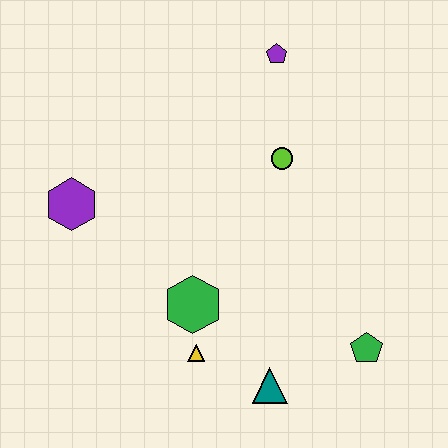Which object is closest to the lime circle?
The purple pentagon is closest to the lime circle.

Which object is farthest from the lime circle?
The teal triangle is farthest from the lime circle.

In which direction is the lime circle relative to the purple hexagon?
The lime circle is to the right of the purple hexagon.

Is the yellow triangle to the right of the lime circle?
No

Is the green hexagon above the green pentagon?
Yes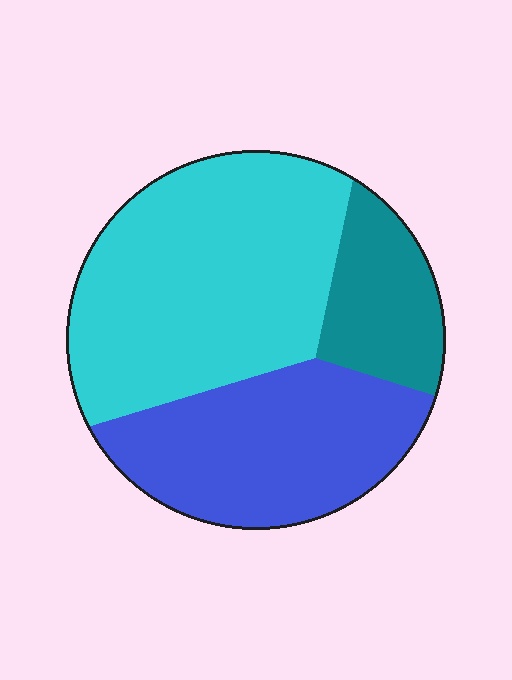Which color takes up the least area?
Teal, at roughly 15%.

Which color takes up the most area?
Cyan, at roughly 50%.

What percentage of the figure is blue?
Blue takes up about one third (1/3) of the figure.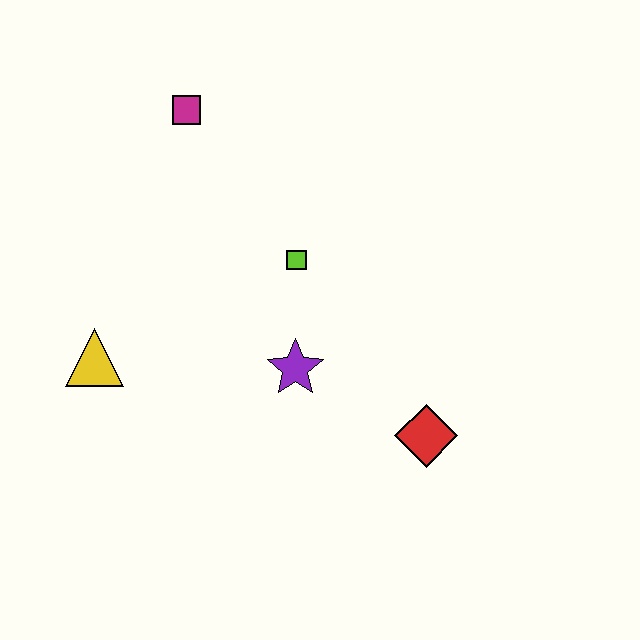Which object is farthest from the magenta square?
The red diamond is farthest from the magenta square.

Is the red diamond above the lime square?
No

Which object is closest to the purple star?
The lime square is closest to the purple star.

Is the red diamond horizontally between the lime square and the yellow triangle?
No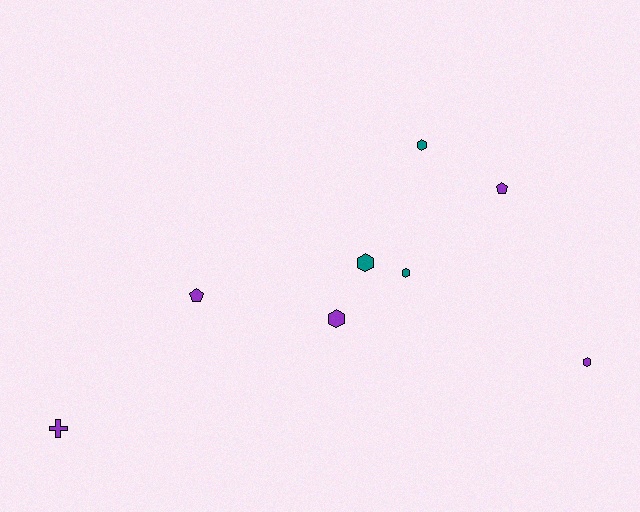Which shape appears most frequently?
Hexagon, with 5 objects.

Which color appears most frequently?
Purple, with 5 objects.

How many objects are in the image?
There are 8 objects.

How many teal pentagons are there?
There are no teal pentagons.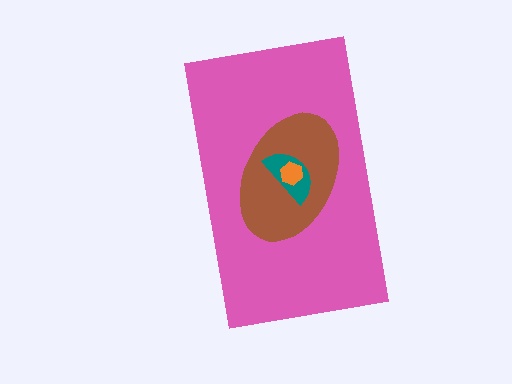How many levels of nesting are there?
4.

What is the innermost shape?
The orange hexagon.